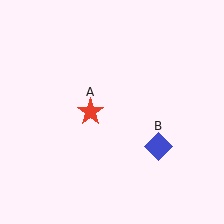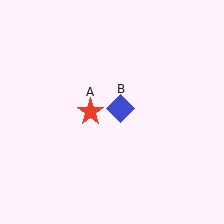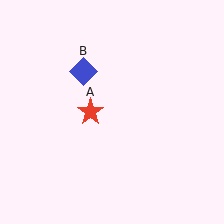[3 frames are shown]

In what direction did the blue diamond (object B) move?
The blue diamond (object B) moved up and to the left.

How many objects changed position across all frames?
1 object changed position: blue diamond (object B).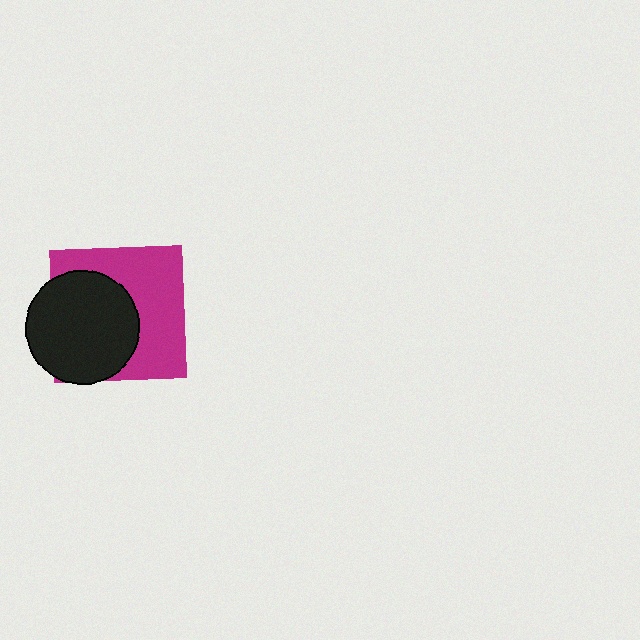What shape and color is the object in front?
The object in front is a black circle.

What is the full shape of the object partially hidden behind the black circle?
The partially hidden object is a magenta square.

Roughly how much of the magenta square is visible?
About half of it is visible (roughly 53%).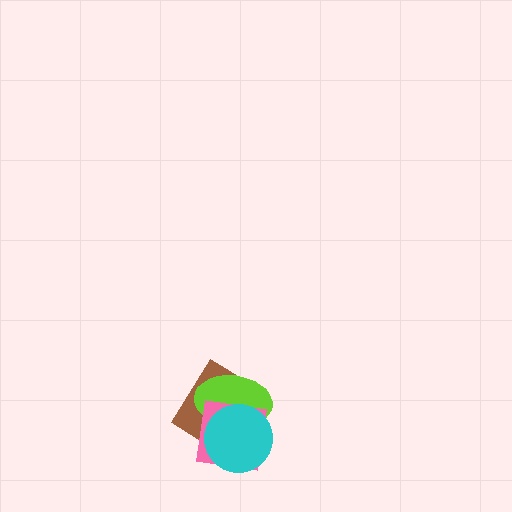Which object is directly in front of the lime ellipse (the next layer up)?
The pink square is directly in front of the lime ellipse.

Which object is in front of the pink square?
The cyan circle is in front of the pink square.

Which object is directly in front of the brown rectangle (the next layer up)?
The lime ellipse is directly in front of the brown rectangle.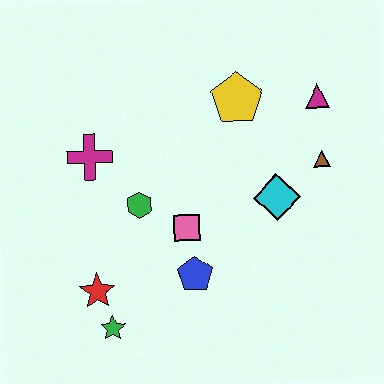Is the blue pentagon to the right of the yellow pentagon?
No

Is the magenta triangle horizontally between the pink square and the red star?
No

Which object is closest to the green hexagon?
The pink square is closest to the green hexagon.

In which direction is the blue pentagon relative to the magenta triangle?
The blue pentagon is below the magenta triangle.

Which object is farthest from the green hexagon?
The magenta triangle is farthest from the green hexagon.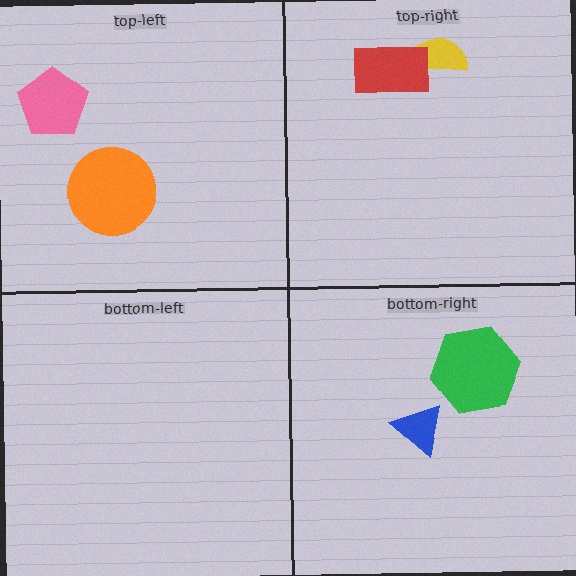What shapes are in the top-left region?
The orange circle, the pink pentagon.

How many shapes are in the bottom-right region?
2.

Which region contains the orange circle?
The top-left region.